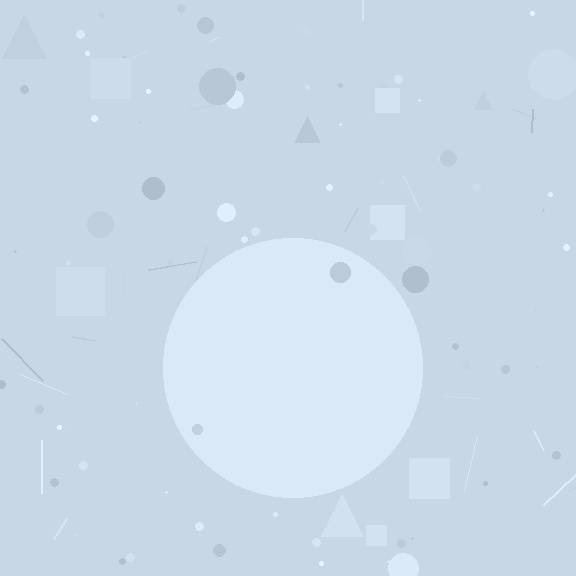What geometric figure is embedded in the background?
A circle is embedded in the background.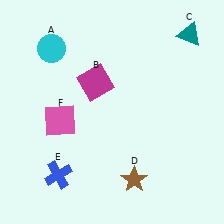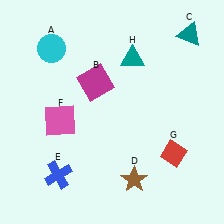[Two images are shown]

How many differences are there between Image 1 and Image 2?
There are 2 differences between the two images.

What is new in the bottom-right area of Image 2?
A red diamond (G) was added in the bottom-right area of Image 2.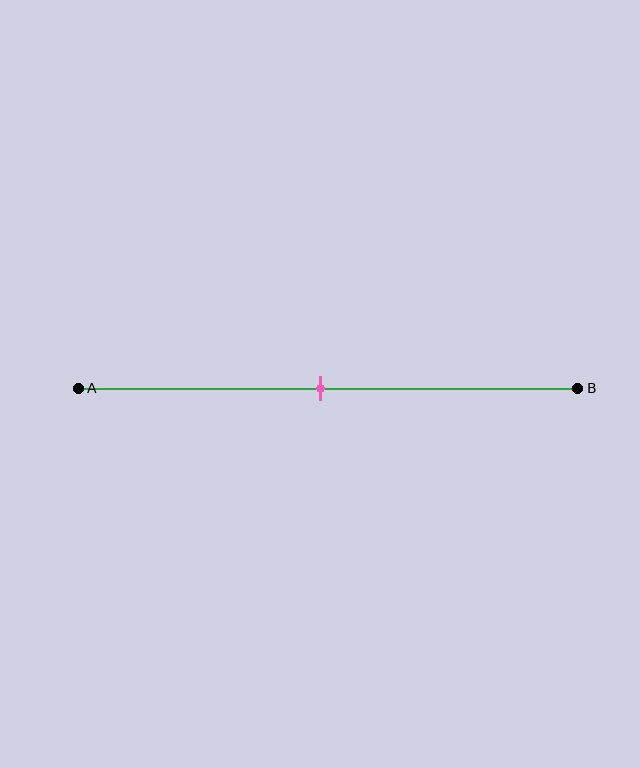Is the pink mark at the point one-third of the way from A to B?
No, the mark is at about 50% from A, not at the 33% one-third point.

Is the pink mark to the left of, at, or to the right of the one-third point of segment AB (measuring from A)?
The pink mark is to the right of the one-third point of segment AB.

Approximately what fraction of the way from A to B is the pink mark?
The pink mark is approximately 50% of the way from A to B.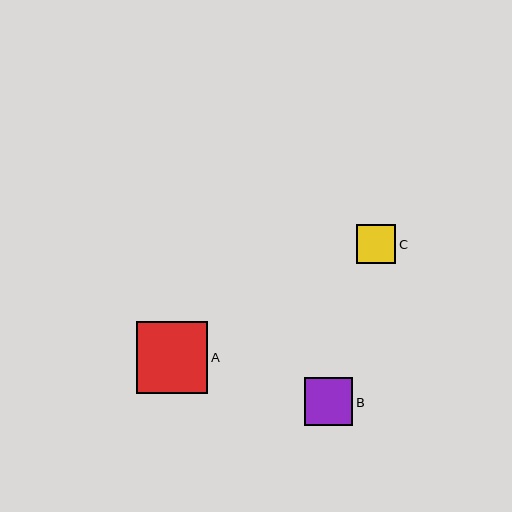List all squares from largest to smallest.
From largest to smallest: A, B, C.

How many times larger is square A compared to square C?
Square A is approximately 1.8 times the size of square C.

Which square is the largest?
Square A is the largest with a size of approximately 71 pixels.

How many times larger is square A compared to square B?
Square A is approximately 1.5 times the size of square B.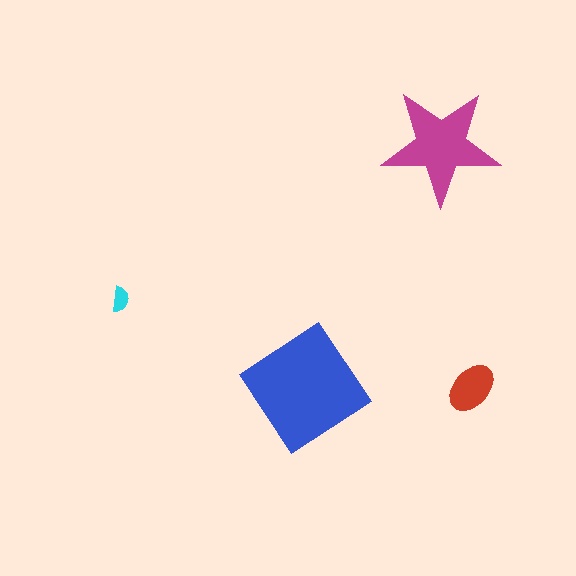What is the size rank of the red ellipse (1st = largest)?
3rd.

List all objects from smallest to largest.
The cyan semicircle, the red ellipse, the magenta star, the blue diamond.